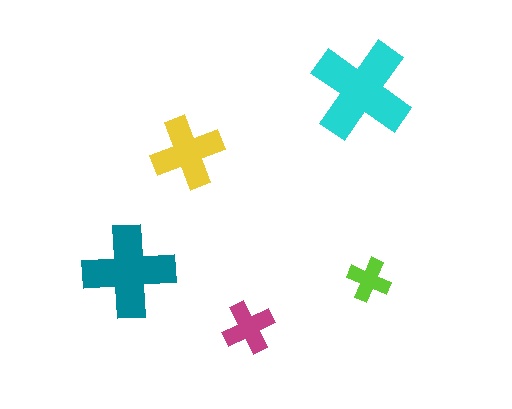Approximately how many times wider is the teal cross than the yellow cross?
About 1.5 times wider.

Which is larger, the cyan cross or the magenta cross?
The cyan one.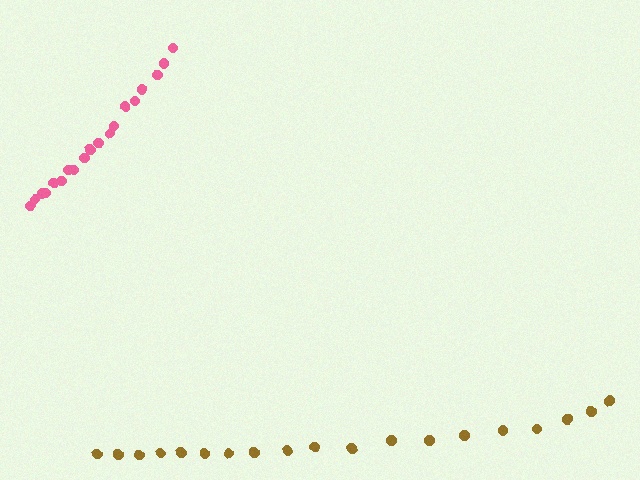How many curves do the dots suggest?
There are 2 distinct paths.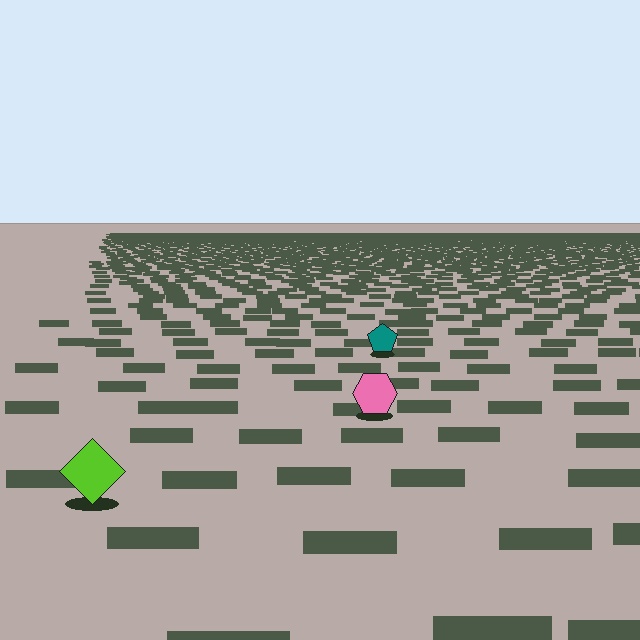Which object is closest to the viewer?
The lime diamond is closest. The texture marks near it are larger and more spread out.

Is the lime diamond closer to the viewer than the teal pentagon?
Yes. The lime diamond is closer — you can tell from the texture gradient: the ground texture is coarser near it.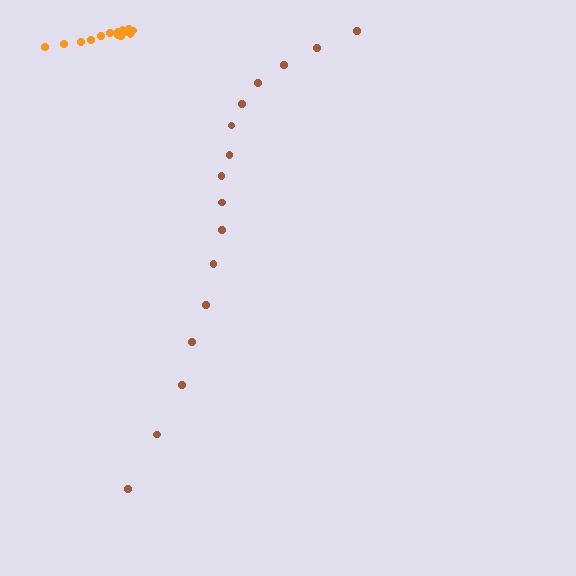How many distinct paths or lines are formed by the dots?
There are 2 distinct paths.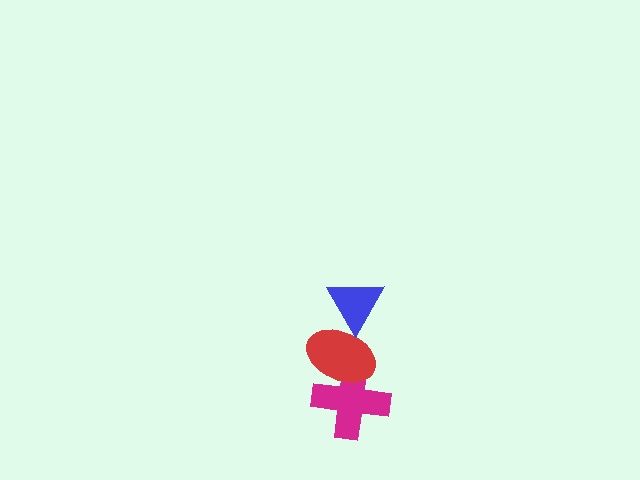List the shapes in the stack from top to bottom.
From top to bottom: the blue triangle, the red ellipse, the magenta cross.